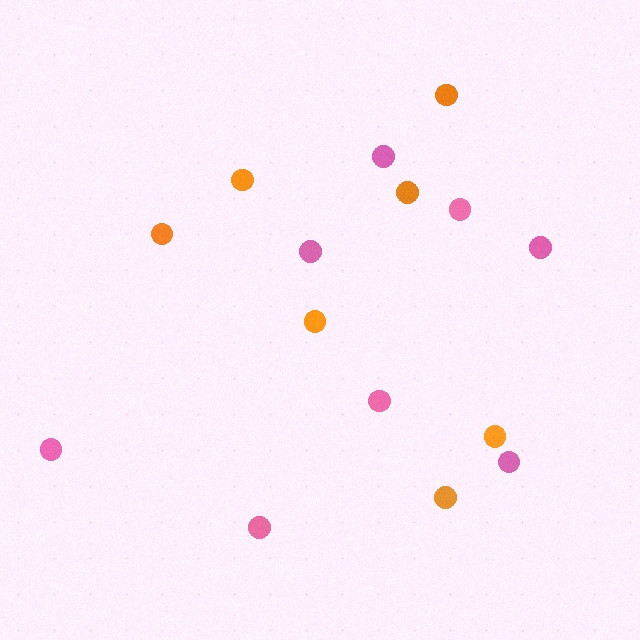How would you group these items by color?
There are 2 groups: one group of pink circles (8) and one group of orange circles (7).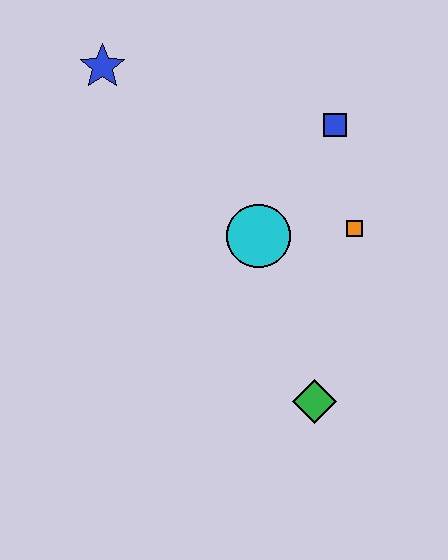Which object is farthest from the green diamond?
The blue star is farthest from the green diamond.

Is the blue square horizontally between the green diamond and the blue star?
No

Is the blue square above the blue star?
No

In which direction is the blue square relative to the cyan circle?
The blue square is above the cyan circle.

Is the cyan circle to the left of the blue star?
No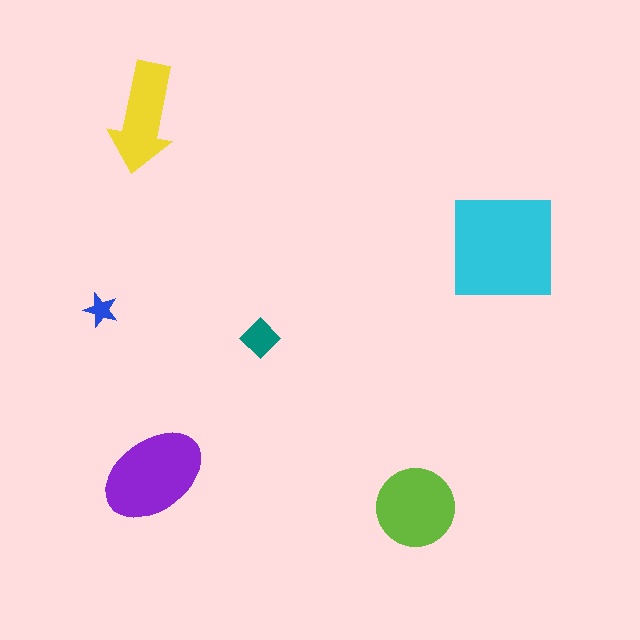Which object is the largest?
The cyan square.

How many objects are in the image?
There are 6 objects in the image.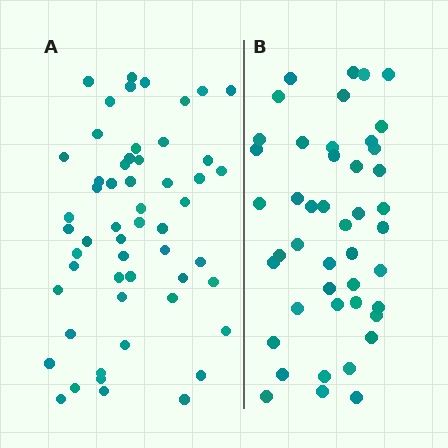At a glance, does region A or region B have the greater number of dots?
Region A (the left region) has more dots.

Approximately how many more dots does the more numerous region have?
Region A has roughly 10 or so more dots than region B.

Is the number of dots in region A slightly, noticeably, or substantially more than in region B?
Region A has only slightly more — the two regions are fairly close. The ratio is roughly 1.2 to 1.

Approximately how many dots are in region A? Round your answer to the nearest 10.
About 60 dots. (The exact count is 55, which rounds to 60.)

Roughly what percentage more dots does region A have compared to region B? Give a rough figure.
About 20% more.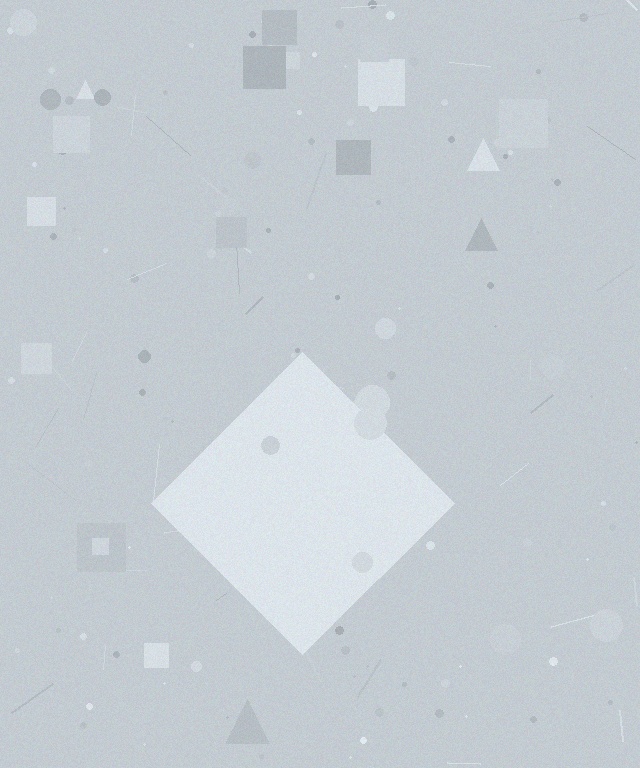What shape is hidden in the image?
A diamond is hidden in the image.